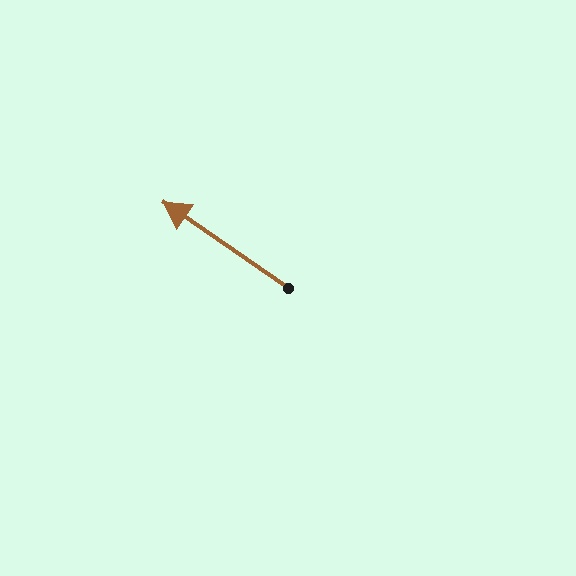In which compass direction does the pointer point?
Northwest.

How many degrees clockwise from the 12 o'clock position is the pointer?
Approximately 305 degrees.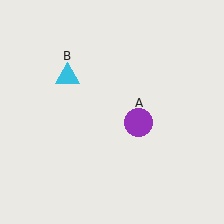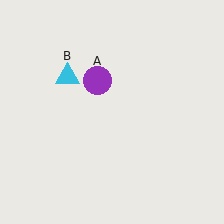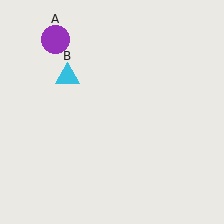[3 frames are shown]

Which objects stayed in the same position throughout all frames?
Cyan triangle (object B) remained stationary.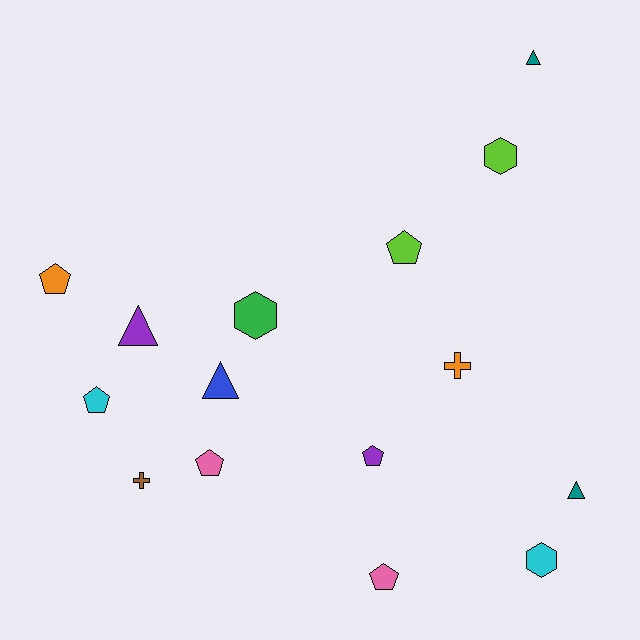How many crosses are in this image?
There are 2 crosses.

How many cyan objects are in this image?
There are 2 cyan objects.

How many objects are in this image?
There are 15 objects.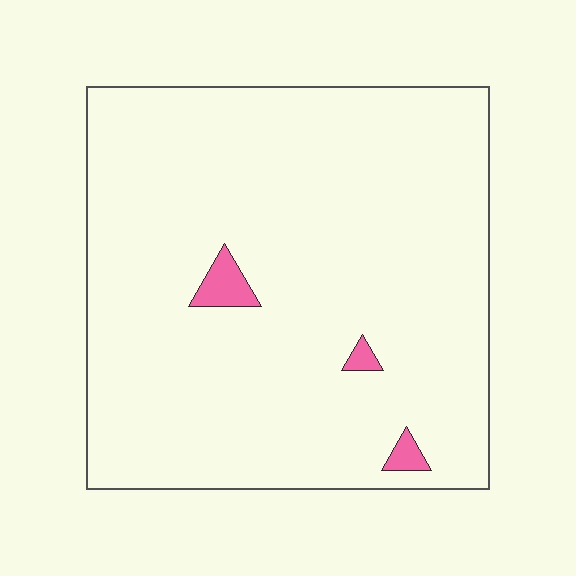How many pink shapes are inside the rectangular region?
3.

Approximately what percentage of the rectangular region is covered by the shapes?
Approximately 5%.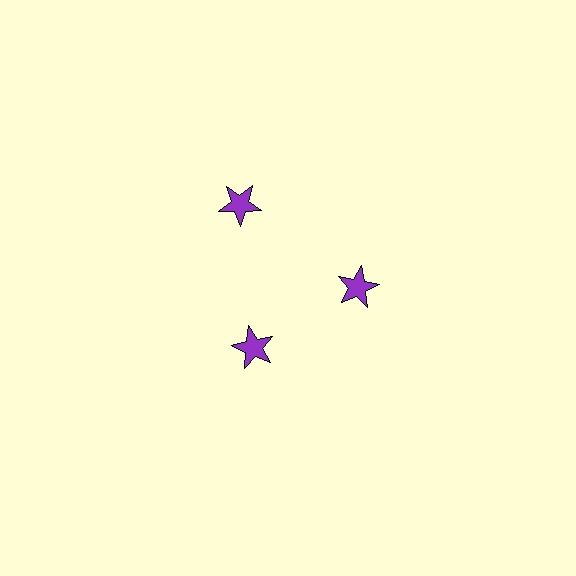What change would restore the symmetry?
The symmetry would be restored by moving it inward, back onto the ring so that all 3 stars sit at equal angles and equal distance from the center.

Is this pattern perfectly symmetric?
No. The 3 purple stars are arranged in a ring, but one element near the 11 o'clock position is pushed outward from the center, breaking the 3-fold rotational symmetry.